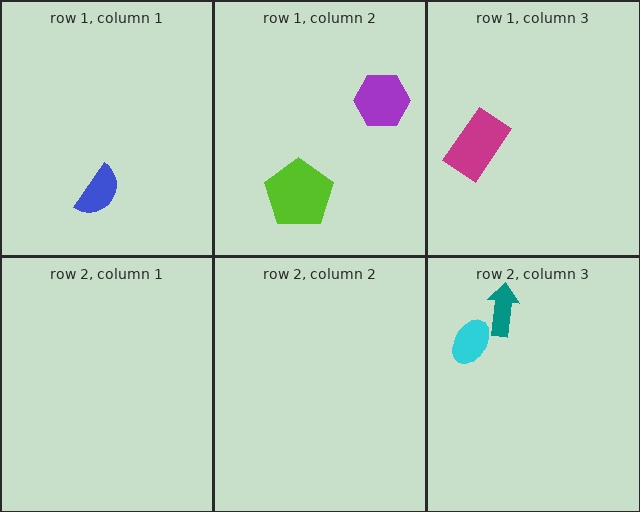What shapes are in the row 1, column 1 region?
The blue semicircle.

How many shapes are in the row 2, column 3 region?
2.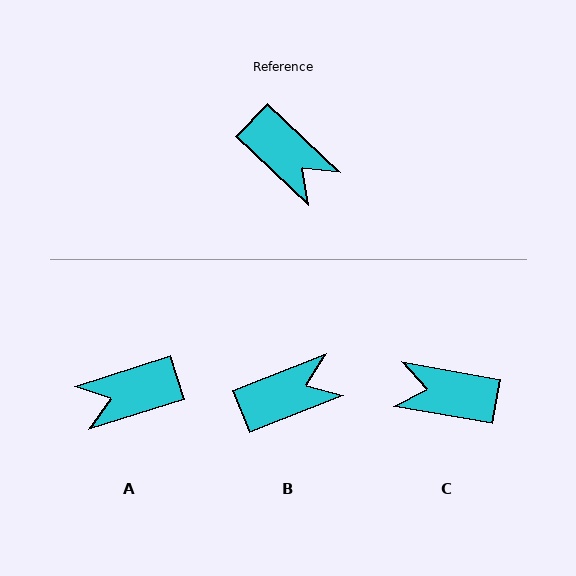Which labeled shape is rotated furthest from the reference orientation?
C, about 147 degrees away.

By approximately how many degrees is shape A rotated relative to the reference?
Approximately 119 degrees clockwise.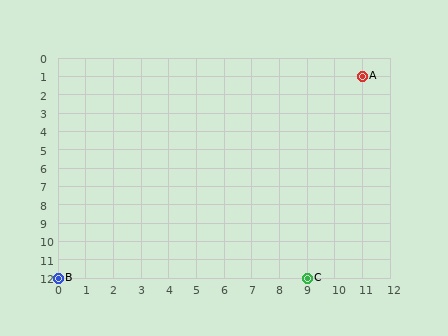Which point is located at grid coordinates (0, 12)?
Point B is at (0, 12).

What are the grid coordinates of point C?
Point C is at grid coordinates (9, 12).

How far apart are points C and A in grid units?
Points C and A are 2 columns and 11 rows apart (about 11.2 grid units diagonally).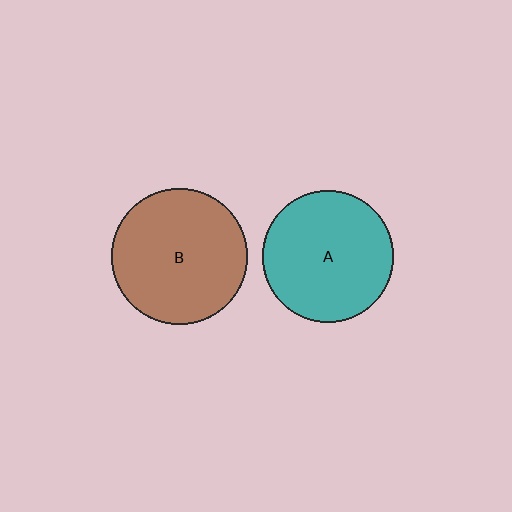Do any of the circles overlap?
No, none of the circles overlap.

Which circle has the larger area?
Circle B (brown).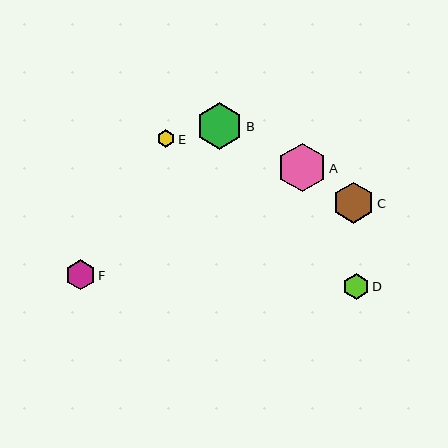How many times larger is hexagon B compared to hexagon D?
Hexagon B is approximately 1.8 times the size of hexagon D.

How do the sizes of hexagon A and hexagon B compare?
Hexagon A and hexagon B are approximately the same size.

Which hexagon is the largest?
Hexagon A is the largest with a size of approximately 49 pixels.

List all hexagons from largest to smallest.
From largest to smallest: A, B, C, F, D, E.